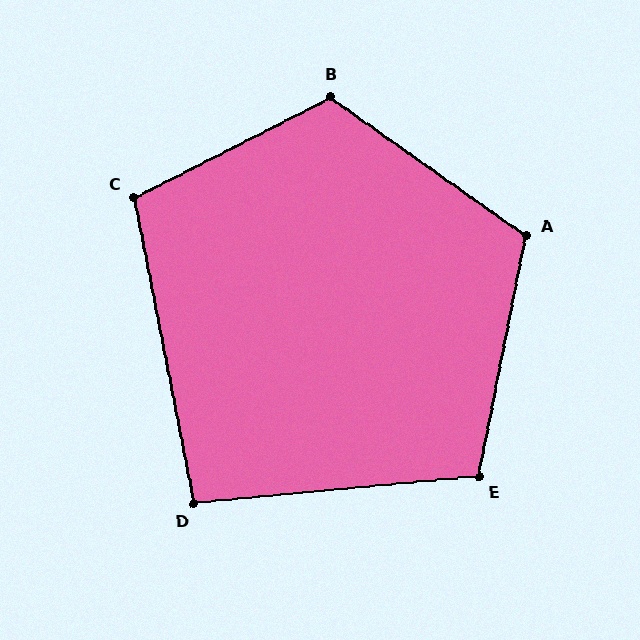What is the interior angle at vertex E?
Approximately 107 degrees (obtuse).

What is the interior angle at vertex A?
Approximately 114 degrees (obtuse).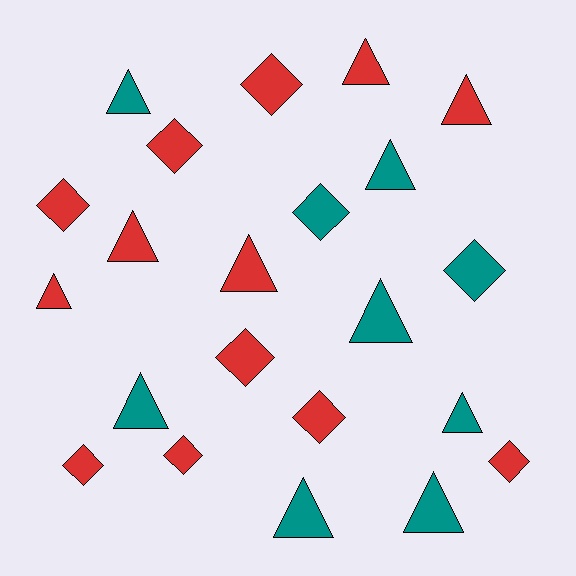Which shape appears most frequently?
Triangle, with 12 objects.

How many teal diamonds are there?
There are 2 teal diamonds.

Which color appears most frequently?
Red, with 13 objects.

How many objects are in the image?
There are 22 objects.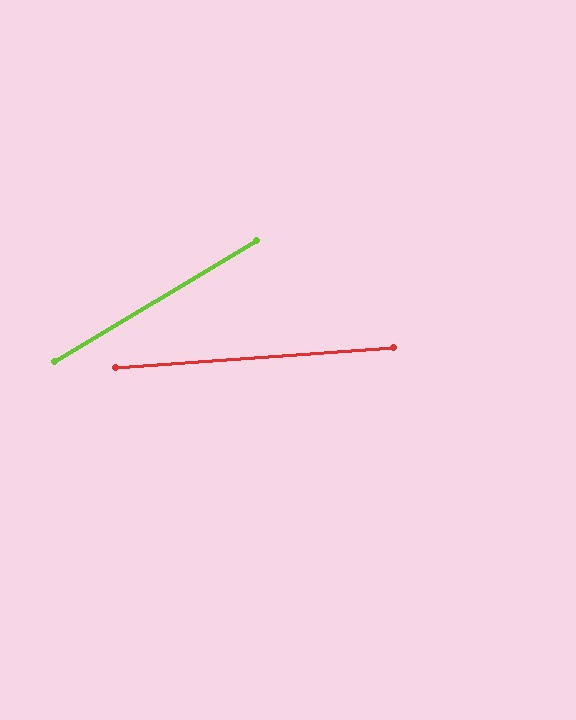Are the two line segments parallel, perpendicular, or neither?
Neither parallel nor perpendicular — they differ by about 27°.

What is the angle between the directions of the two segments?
Approximately 27 degrees.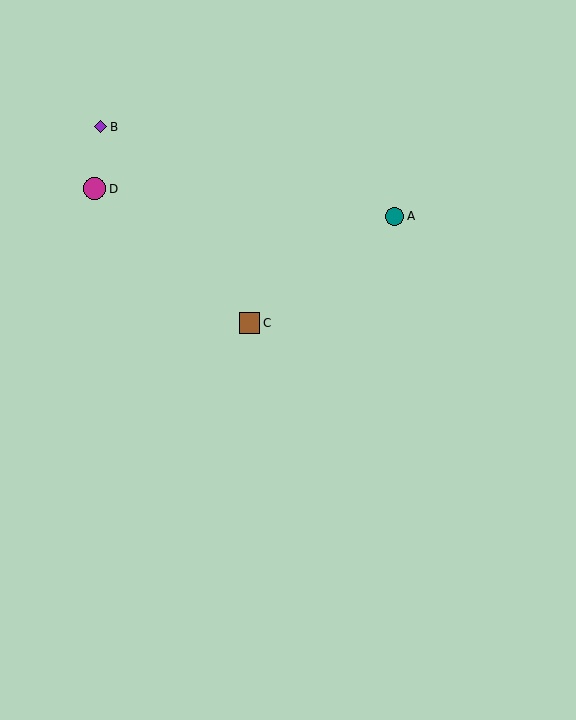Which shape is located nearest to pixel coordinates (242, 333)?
The brown square (labeled C) at (250, 323) is nearest to that location.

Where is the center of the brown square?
The center of the brown square is at (250, 323).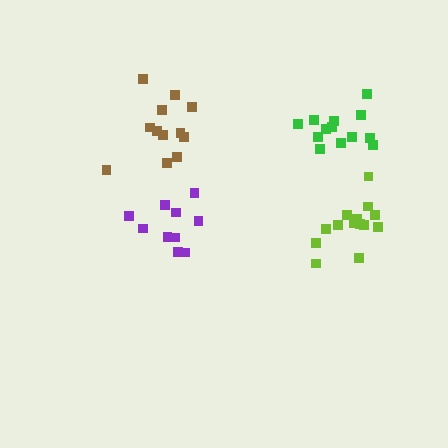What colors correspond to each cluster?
The clusters are colored: green, purple, lime, brown.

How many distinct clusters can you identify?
There are 4 distinct clusters.